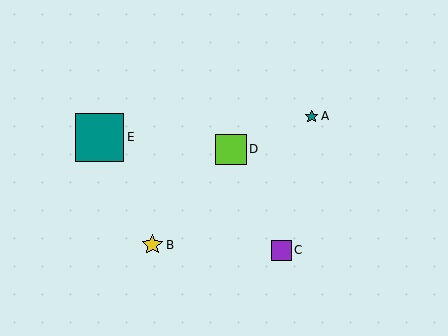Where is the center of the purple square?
The center of the purple square is at (281, 250).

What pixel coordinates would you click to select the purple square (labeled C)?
Click at (281, 250) to select the purple square C.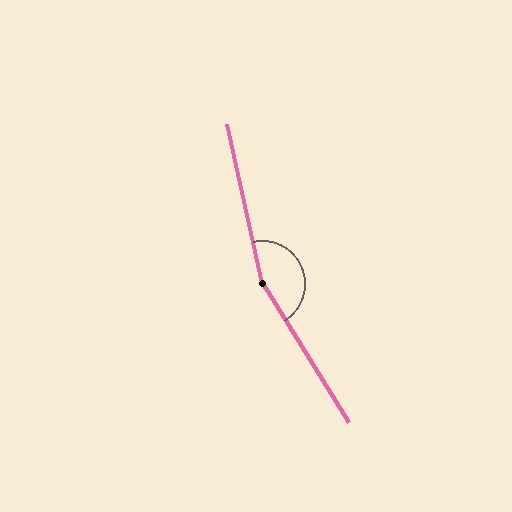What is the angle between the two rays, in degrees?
Approximately 161 degrees.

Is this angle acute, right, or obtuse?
It is obtuse.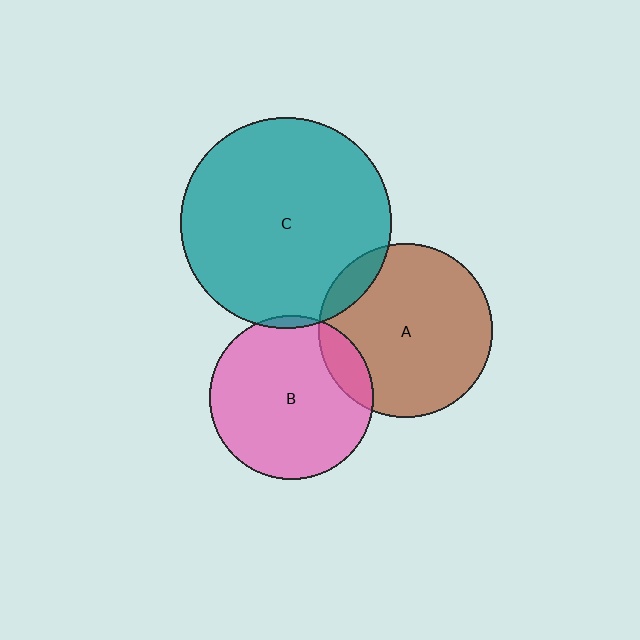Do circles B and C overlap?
Yes.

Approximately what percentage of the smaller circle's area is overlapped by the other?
Approximately 5%.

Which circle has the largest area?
Circle C (teal).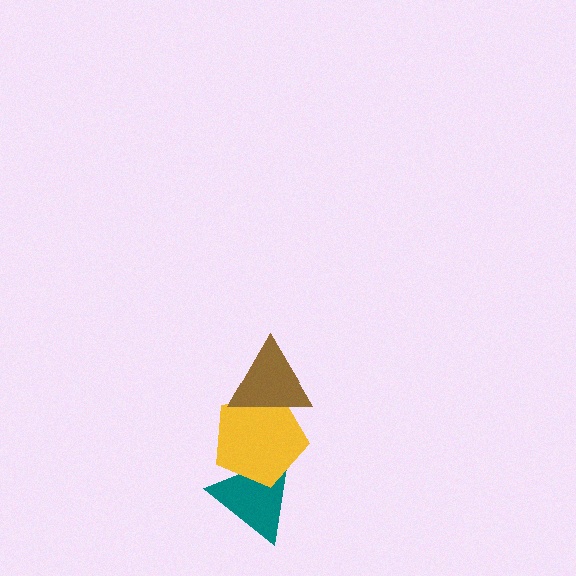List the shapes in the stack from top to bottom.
From top to bottom: the brown triangle, the yellow pentagon, the teal triangle.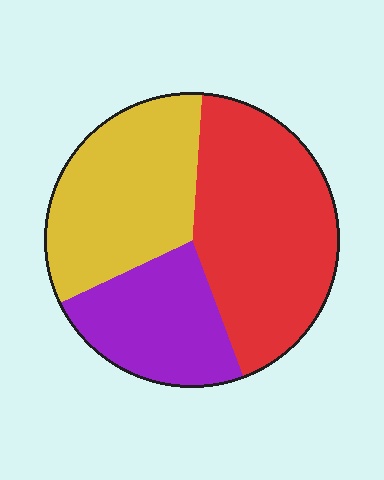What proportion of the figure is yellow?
Yellow covers roughly 35% of the figure.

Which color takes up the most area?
Red, at roughly 45%.